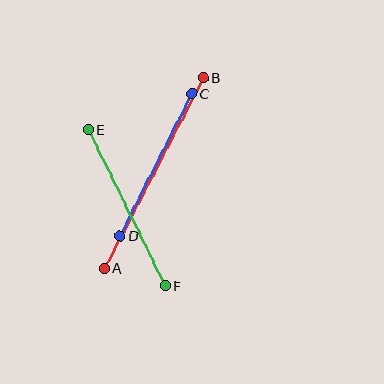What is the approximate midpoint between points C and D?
The midpoint is at approximately (156, 165) pixels.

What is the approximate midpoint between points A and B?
The midpoint is at approximately (154, 173) pixels.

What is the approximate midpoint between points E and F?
The midpoint is at approximately (127, 208) pixels.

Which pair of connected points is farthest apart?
Points A and B are farthest apart.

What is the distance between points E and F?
The distance is approximately 174 pixels.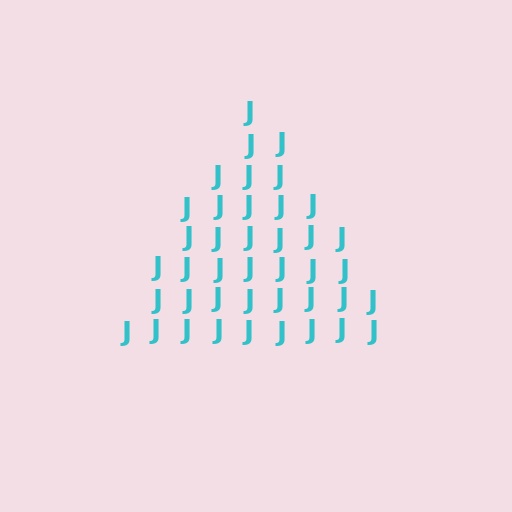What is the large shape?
The large shape is a triangle.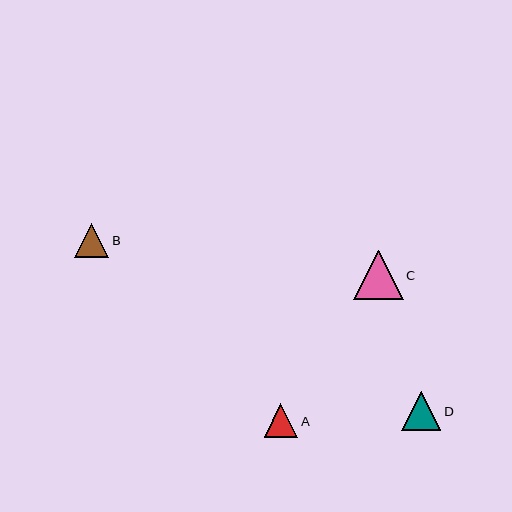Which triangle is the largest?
Triangle C is the largest with a size of approximately 50 pixels.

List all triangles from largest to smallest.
From largest to smallest: C, D, B, A.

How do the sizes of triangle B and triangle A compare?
Triangle B and triangle A are approximately the same size.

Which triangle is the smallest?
Triangle A is the smallest with a size of approximately 34 pixels.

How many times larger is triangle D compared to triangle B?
Triangle D is approximately 1.2 times the size of triangle B.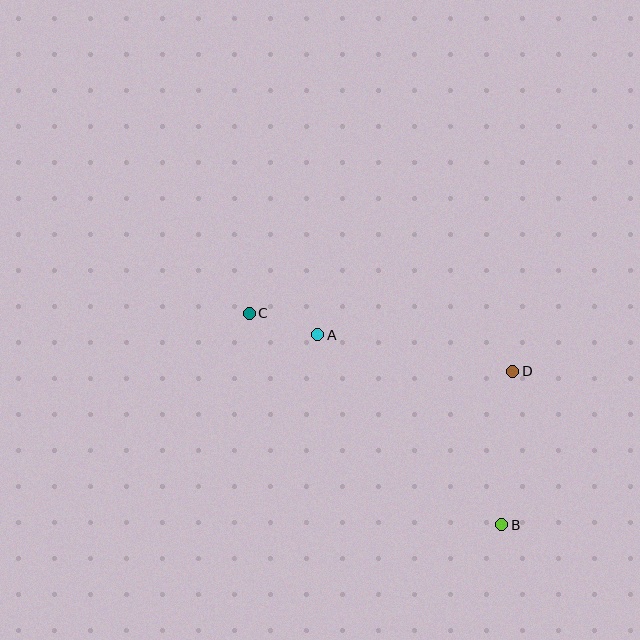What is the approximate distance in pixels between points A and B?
The distance between A and B is approximately 265 pixels.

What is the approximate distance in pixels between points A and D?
The distance between A and D is approximately 198 pixels.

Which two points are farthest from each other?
Points B and C are farthest from each other.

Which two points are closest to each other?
Points A and C are closest to each other.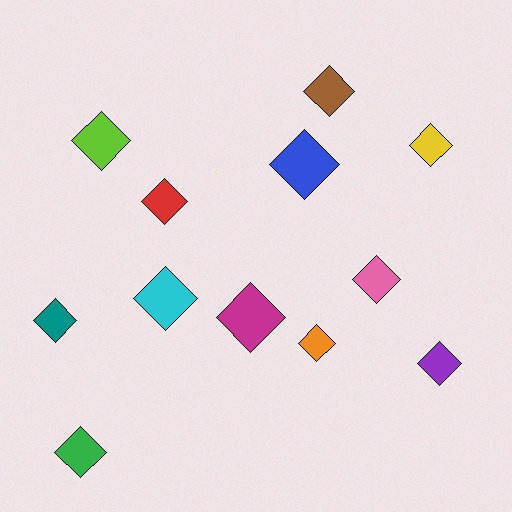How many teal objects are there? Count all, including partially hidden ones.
There is 1 teal object.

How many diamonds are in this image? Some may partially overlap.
There are 12 diamonds.